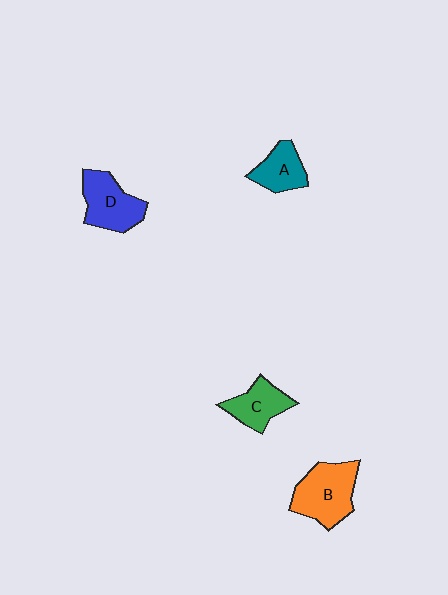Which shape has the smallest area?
Shape A (teal).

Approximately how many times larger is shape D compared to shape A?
Approximately 1.4 times.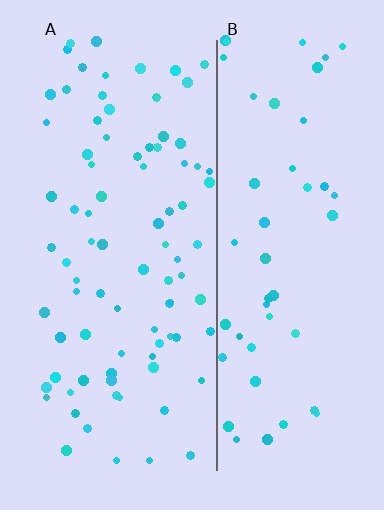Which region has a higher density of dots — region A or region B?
A (the left).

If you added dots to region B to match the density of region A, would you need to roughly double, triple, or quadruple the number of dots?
Approximately double.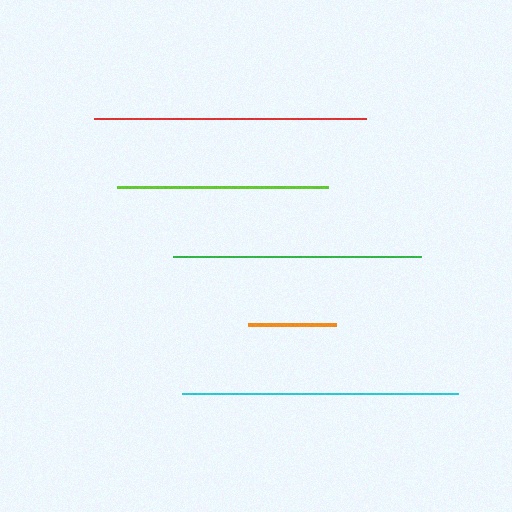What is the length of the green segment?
The green segment is approximately 248 pixels long.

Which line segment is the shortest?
The orange line is the shortest at approximately 89 pixels.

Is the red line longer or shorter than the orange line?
The red line is longer than the orange line.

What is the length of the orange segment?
The orange segment is approximately 89 pixels long.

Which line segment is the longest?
The cyan line is the longest at approximately 276 pixels.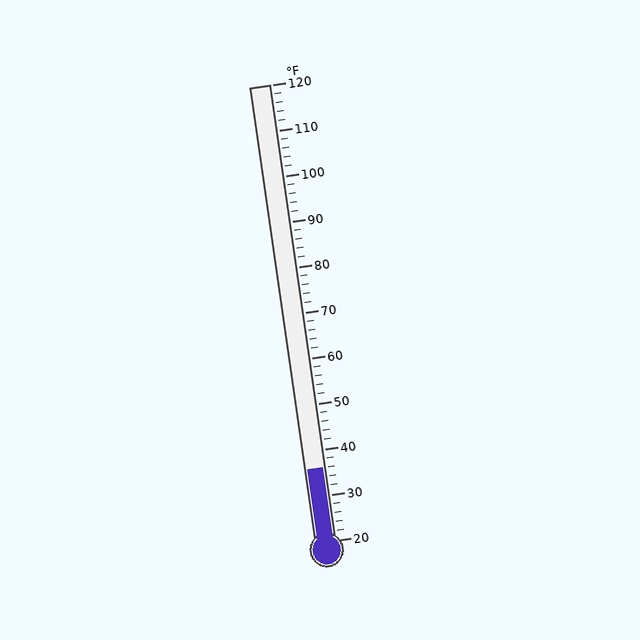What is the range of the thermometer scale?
The thermometer scale ranges from 20°F to 120°F.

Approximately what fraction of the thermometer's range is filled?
The thermometer is filled to approximately 15% of its range.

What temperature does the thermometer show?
The thermometer shows approximately 36°F.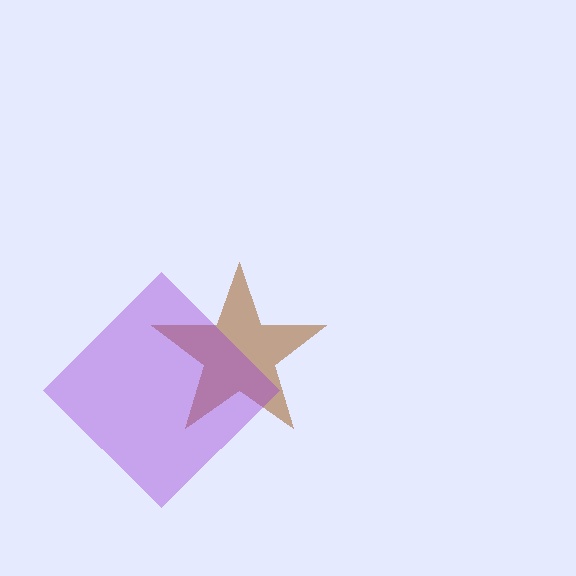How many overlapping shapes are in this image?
There are 2 overlapping shapes in the image.